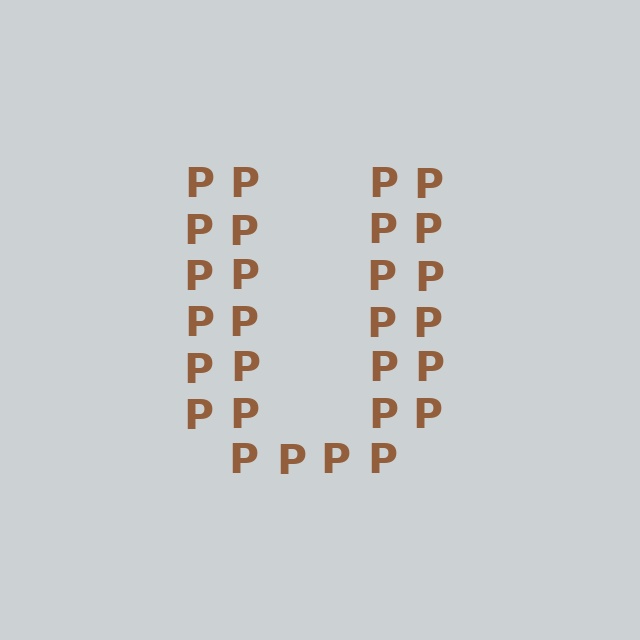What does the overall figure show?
The overall figure shows the letter U.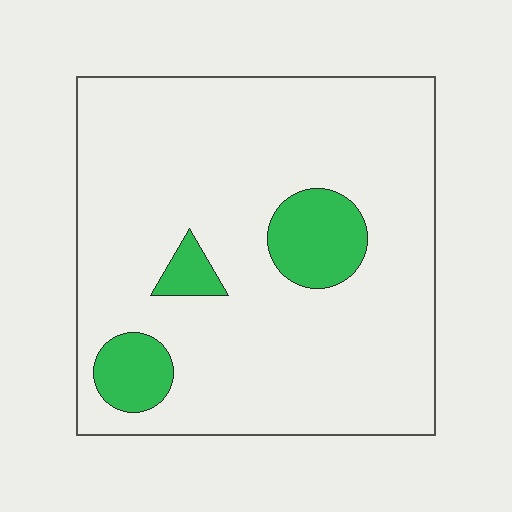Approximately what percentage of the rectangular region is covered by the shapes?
Approximately 10%.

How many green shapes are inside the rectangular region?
3.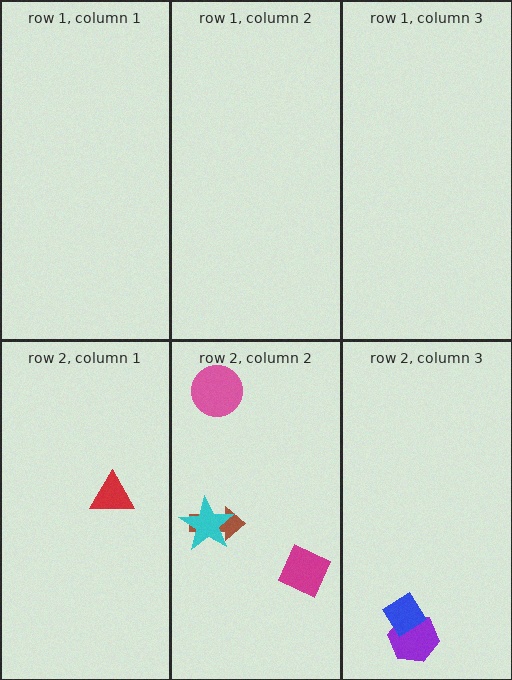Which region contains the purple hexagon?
The row 2, column 3 region.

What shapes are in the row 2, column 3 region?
The purple hexagon, the blue diamond.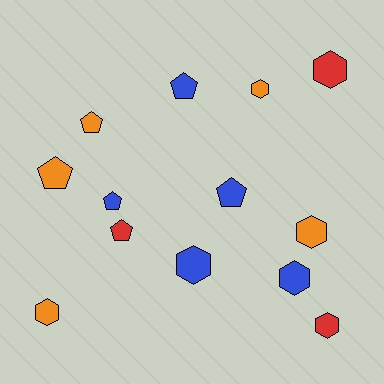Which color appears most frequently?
Orange, with 5 objects.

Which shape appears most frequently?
Hexagon, with 7 objects.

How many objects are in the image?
There are 13 objects.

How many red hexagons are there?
There are 2 red hexagons.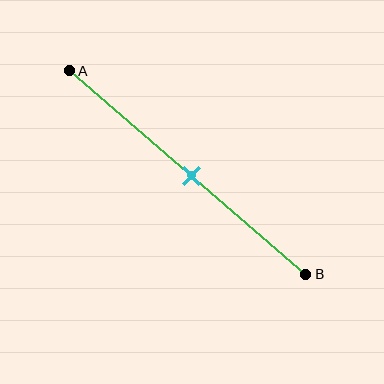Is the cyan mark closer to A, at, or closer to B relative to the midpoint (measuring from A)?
The cyan mark is approximately at the midpoint of segment AB.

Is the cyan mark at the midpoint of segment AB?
Yes, the mark is approximately at the midpoint.